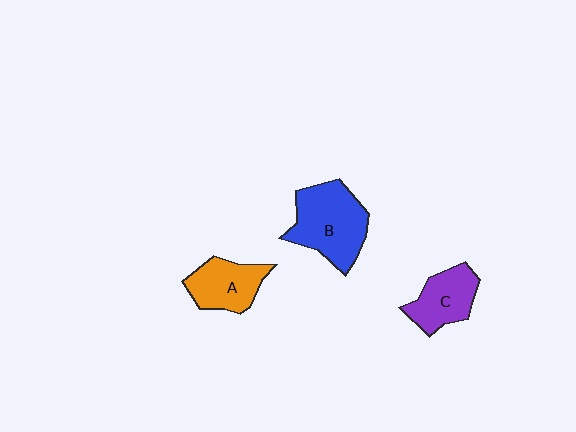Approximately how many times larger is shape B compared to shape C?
Approximately 1.6 times.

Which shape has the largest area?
Shape B (blue).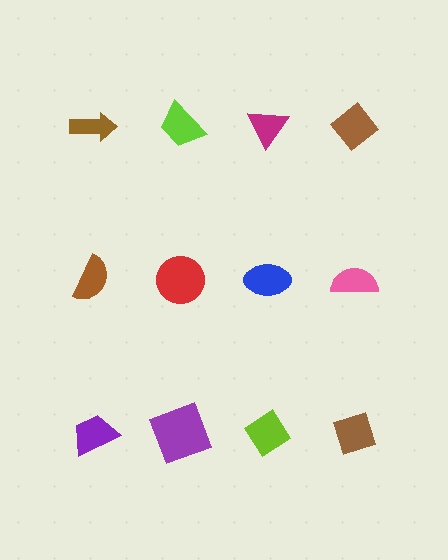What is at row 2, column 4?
A pink semicircle.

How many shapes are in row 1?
4 shapes.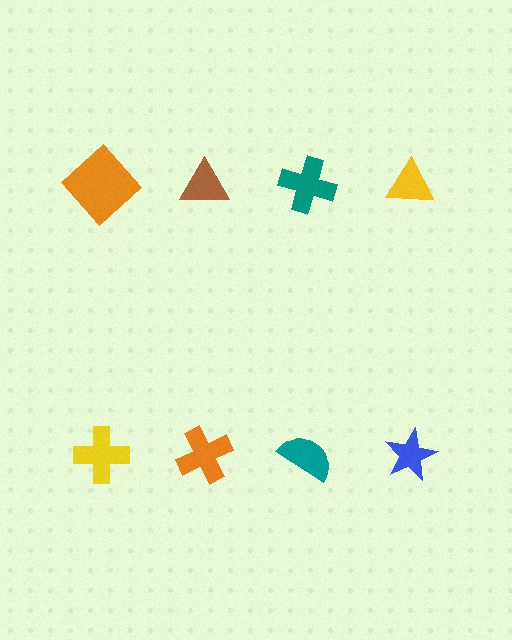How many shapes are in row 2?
4 shapes.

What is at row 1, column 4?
A yellow triangle.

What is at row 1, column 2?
A brown triangle.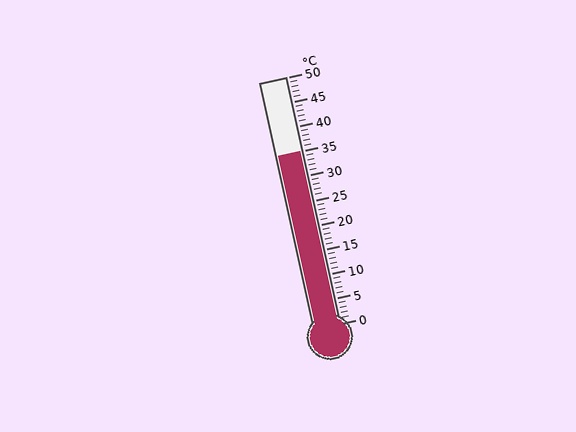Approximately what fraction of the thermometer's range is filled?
The thermometer is filled to approximately 70% of its range.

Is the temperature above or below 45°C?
The temperature is below 45°C.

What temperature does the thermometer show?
The thermometer shows approximately 35°C.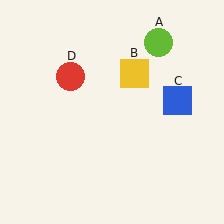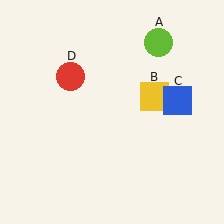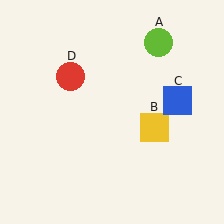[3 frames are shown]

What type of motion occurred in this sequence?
The yellow square (object B) rotated clockwise around the center of the scene.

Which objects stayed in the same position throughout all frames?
Lime circle (object A) and blue square (object C) and red circle (object D) remained stationary.